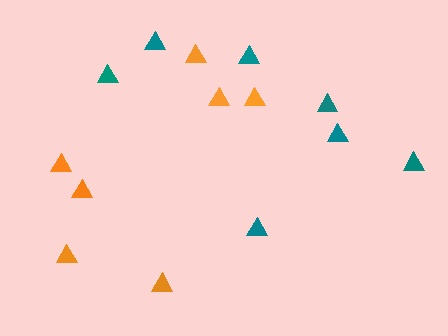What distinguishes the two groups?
There are 2 groups: one group of orange triangles (7) and one group of teal triangles (7).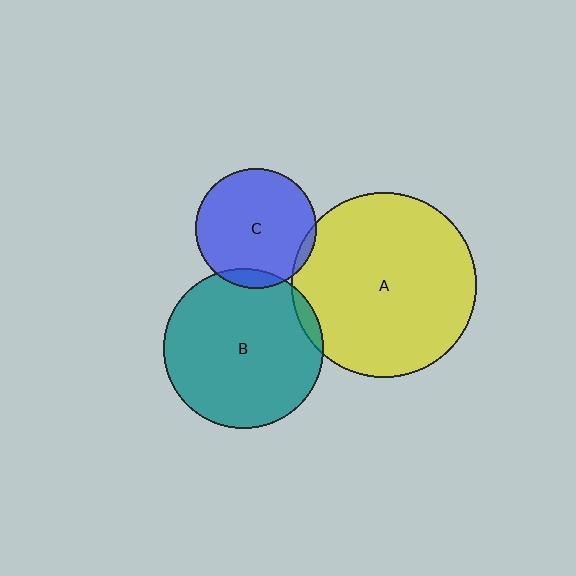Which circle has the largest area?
Circle A (yellow).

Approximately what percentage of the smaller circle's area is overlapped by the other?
Approximately 5%.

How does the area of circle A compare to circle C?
Approximately 2.4 times.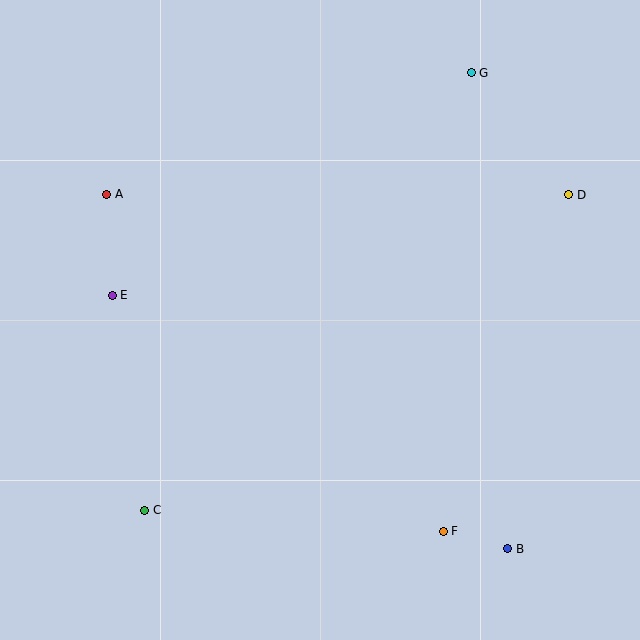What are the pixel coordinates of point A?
Point A is at (107, 194).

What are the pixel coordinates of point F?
Point F is at (443, 531).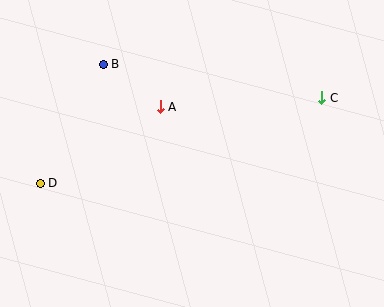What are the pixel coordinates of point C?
Point C is at (322, 98).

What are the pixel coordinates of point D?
Point D is at (40, 183).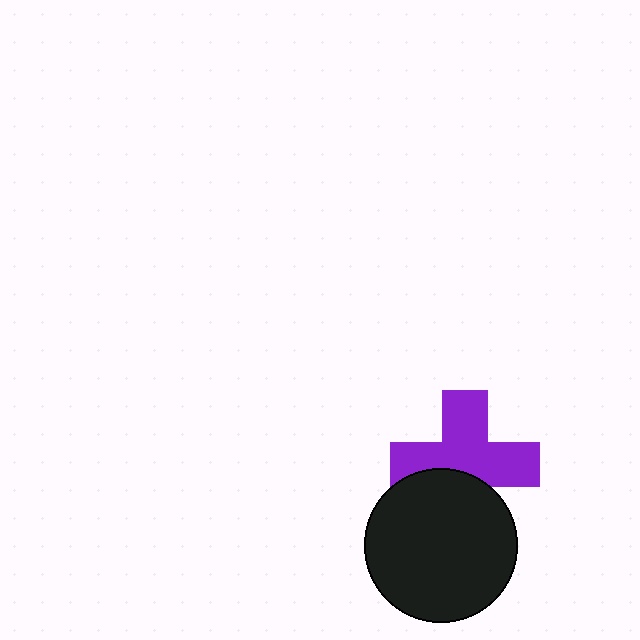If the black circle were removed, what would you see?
You would see the complete purple cross.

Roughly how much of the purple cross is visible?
Most of it is visible (roughly 68%).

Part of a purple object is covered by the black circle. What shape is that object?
It is a cross.